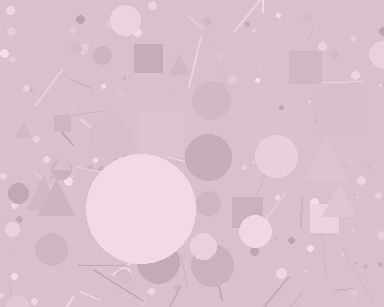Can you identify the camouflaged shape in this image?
The camouflaged shape is a circle.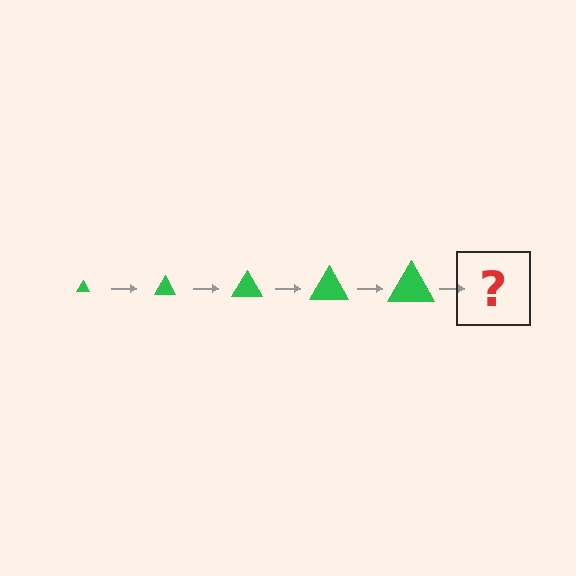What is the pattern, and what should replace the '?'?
The pattern is that the triangle gets progressively larger each step. The '?' should be a green triangle, larger than the previous one.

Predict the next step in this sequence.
The next step is a green triangle, larger than the previous one.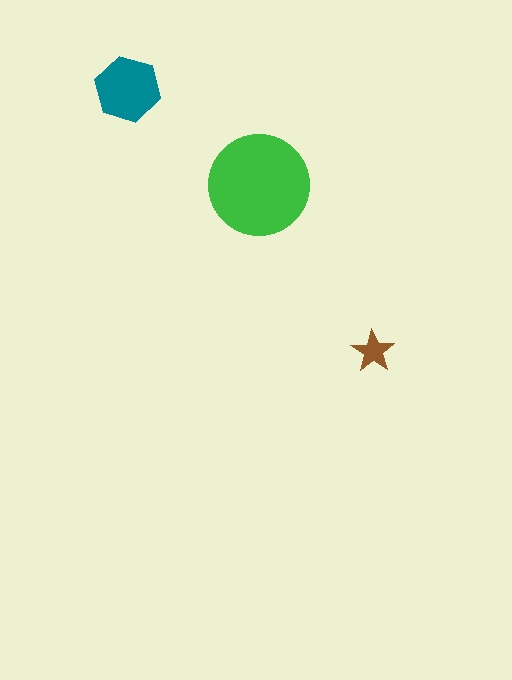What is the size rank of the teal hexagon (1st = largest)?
2nd.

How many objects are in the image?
There are 3 objects in the image.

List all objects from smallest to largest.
The brown star, the teal hexagon, the green circle.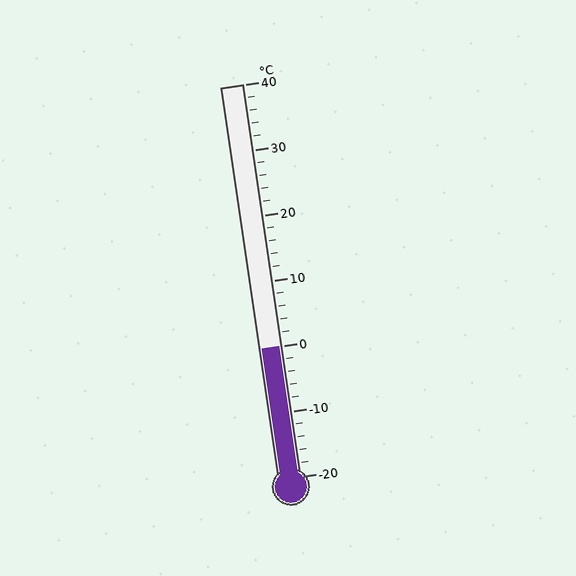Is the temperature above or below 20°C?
The temperature is below 20°C.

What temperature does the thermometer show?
The thermometer shows approximately 0°C.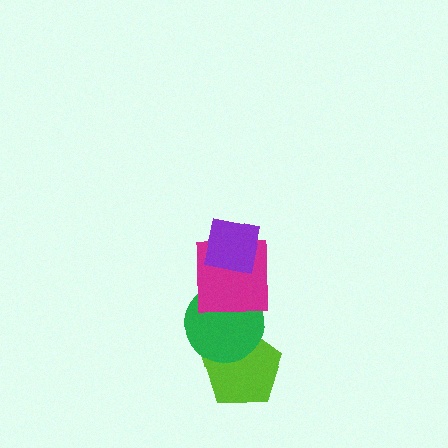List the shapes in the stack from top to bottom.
From top to bottom: the purple square, the magenta square, the green circle, the lime pentagon.